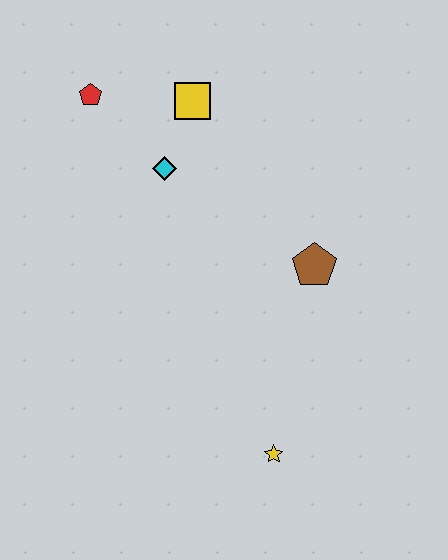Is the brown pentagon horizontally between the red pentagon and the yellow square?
No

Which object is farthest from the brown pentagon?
The red pentagon is farthest from the brown pentagon.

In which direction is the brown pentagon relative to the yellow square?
The brown pentagon is below the yellow square.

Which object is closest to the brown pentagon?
The cyan diamond is closest to the brown pentagon.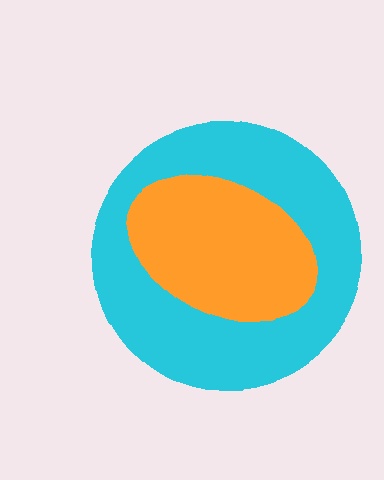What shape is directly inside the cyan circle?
The orange ellipse.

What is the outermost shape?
The cyan circle.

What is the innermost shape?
The orange ellipse.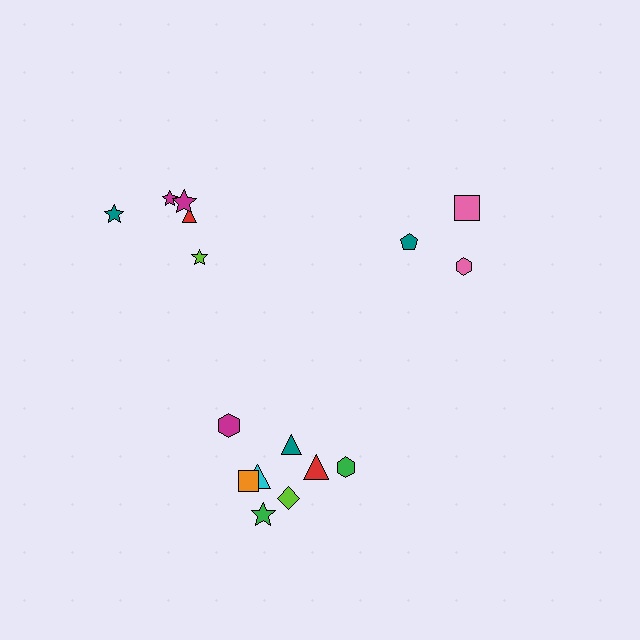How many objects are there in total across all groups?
There are 16 objects.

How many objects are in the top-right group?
There are 3 objects.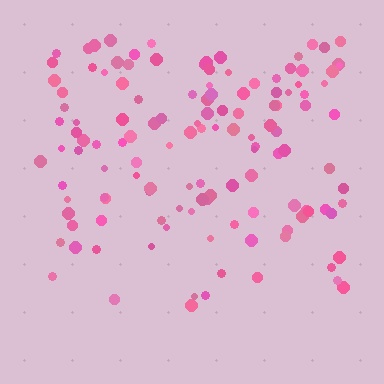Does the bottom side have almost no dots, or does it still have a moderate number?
Still a moderate number, just noticeably fewer than the top.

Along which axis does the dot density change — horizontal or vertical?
Vertical.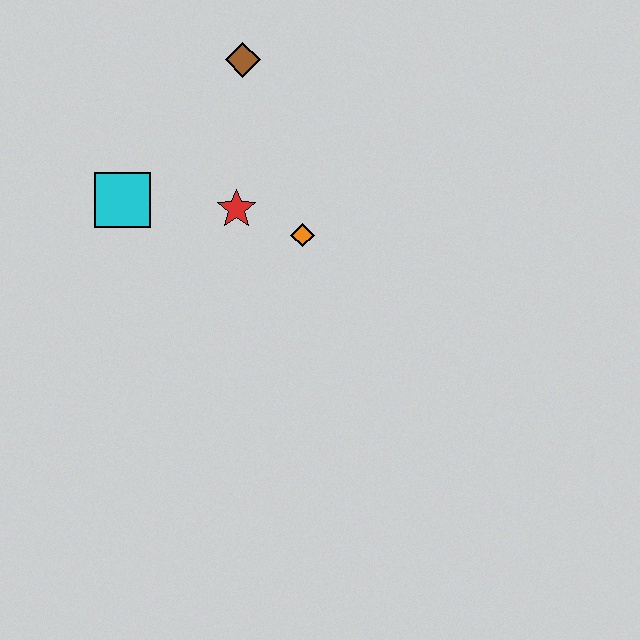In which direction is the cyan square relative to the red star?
The cyan square is to the left of the red star.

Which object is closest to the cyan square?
The red star is closest to the cyan square.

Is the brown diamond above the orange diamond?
Yes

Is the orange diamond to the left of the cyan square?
No